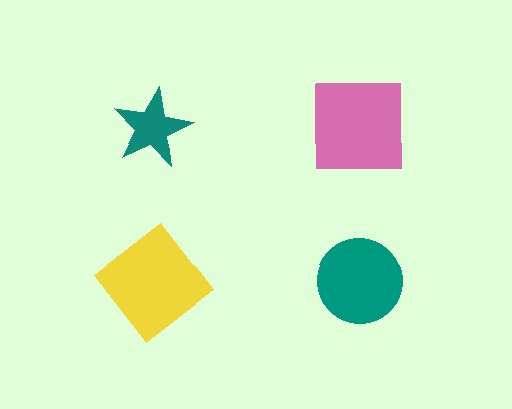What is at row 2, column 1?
A yellow diamond.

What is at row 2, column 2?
A teal circle.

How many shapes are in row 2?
2 shapes.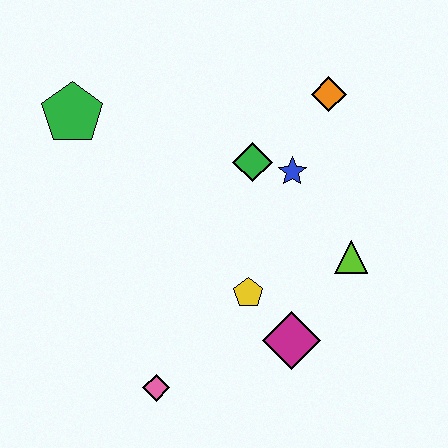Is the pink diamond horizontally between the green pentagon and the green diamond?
Yes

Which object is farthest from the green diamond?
The pink diamond is farthest from the green diamond.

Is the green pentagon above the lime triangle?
Yes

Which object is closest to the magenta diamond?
The yellow pentagon is closest to the magenta diamond.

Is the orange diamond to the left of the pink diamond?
No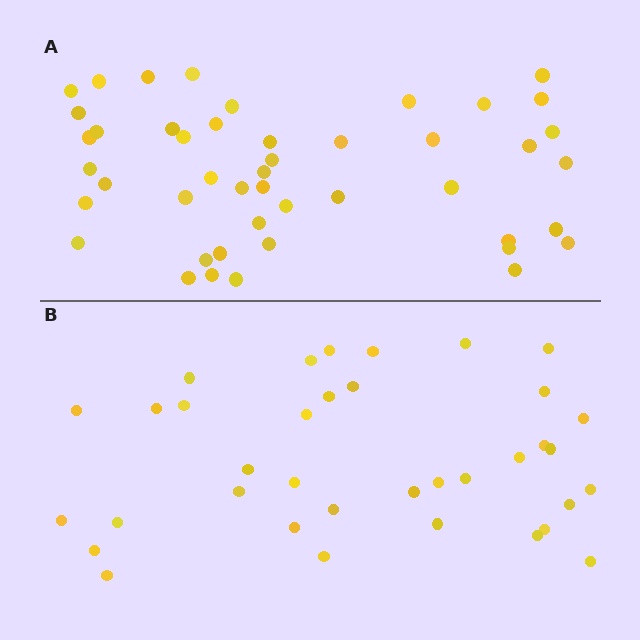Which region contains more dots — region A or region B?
Region A (the top region) has more dots.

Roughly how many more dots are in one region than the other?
Region A has roughly 10 or so more dots than region B.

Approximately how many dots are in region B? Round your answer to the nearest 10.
About 40 dots. (The exact count is 36, which rounds to 40.)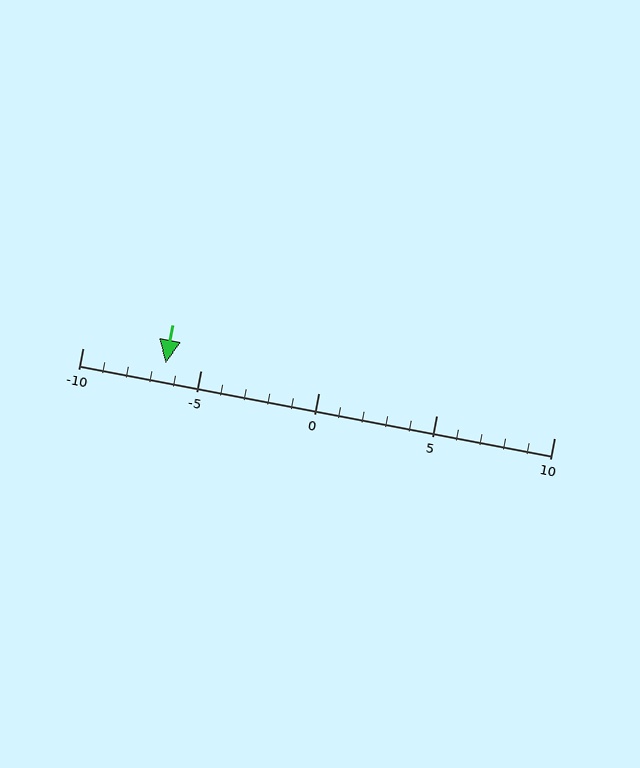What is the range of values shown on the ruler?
The ruler shows values from -10 to 10.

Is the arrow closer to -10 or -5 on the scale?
The arrow is closer to -5.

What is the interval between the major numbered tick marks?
The major tick marks are spaced 5 units apart.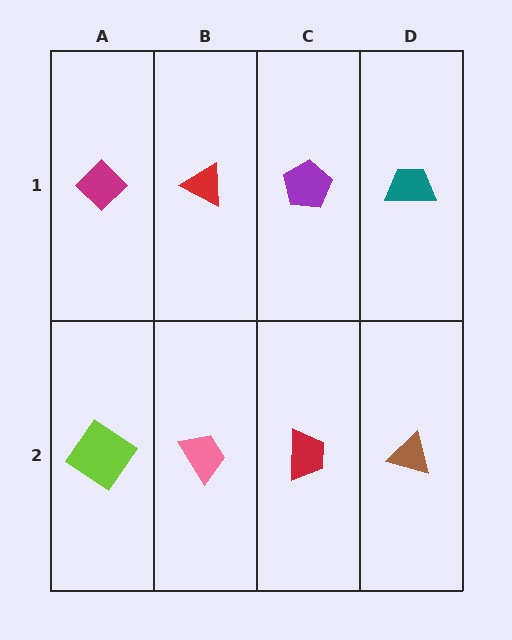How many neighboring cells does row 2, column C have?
3.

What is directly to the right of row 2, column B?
A red trapezoid.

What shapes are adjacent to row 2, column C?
A purple pentagon (row 1, column C), a pink trapezoid (row 2, column B), a brown triangle (row 2, column D).